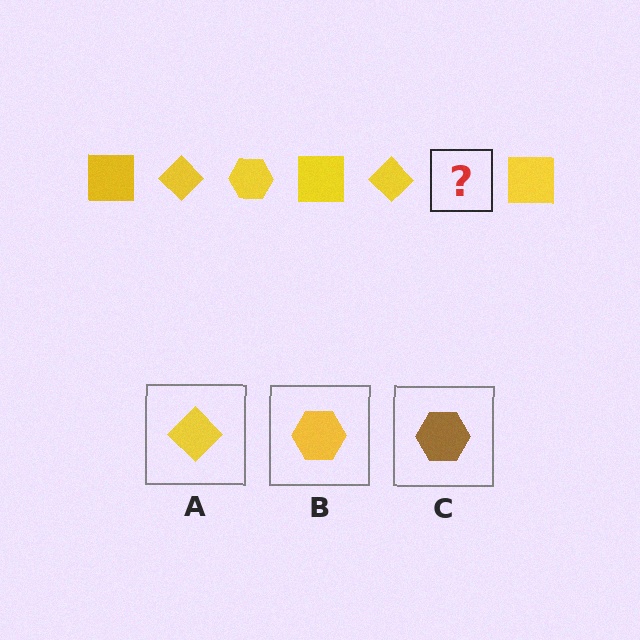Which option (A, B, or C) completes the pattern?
B.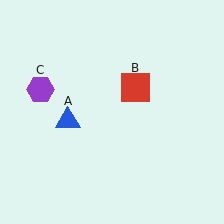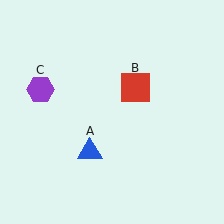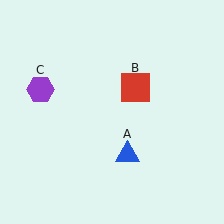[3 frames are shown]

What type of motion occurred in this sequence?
The blue triangle (object A) rotated counterclockwise around the center of the scene.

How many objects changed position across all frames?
1 object changed position: blue triangle (object A).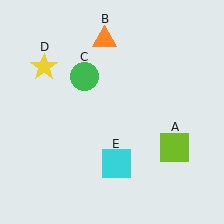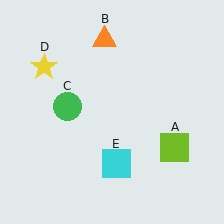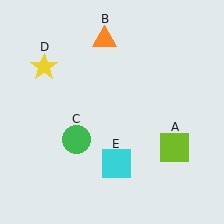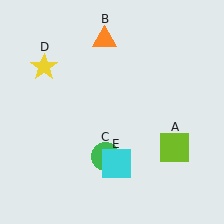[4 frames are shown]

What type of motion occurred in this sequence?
The green circle (object C) rotated counterclockwise around the center of the scene.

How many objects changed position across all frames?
1 object changed position: green circle (object C).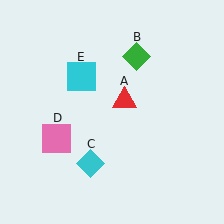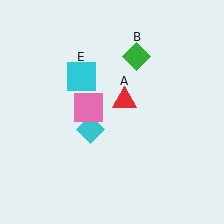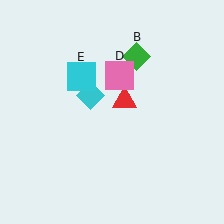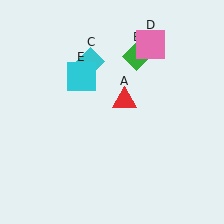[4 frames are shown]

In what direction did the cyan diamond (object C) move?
The cyan diamond (object C) moved up.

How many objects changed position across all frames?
2 objects changed position: cyan diamond (object C), pink square (object D).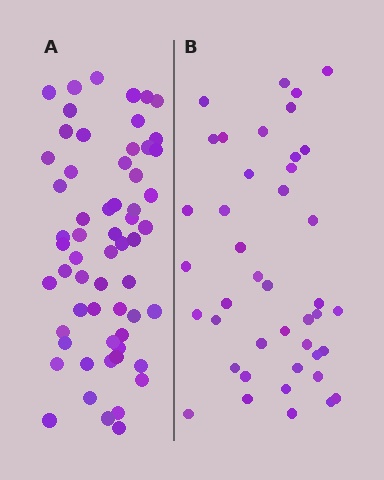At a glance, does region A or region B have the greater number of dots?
Region A (the left region) has more dots.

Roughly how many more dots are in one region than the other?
Region A has approximately 20 more dots than region B.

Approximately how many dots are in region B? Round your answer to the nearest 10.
About 40 dots. (The exact count is 42, which rounds to 40.)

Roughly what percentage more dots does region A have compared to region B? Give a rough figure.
About 45% more.